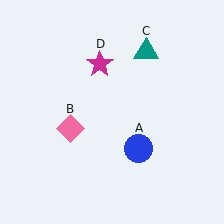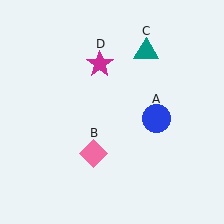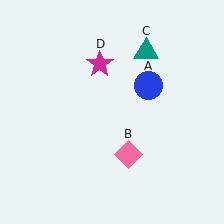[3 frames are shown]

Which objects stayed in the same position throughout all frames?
Teal triangle (object C) and magenta star (object D) remained stationary.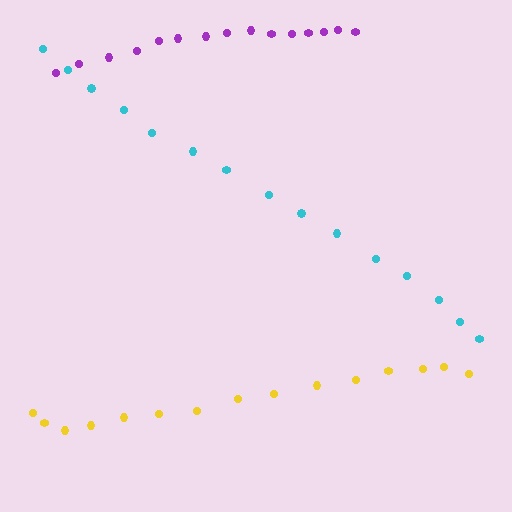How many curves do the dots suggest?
There are 3 distinct paths.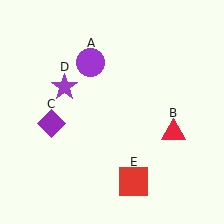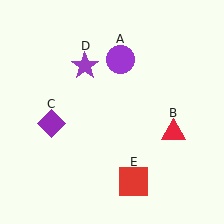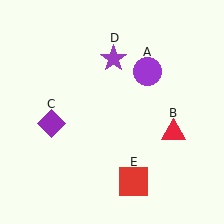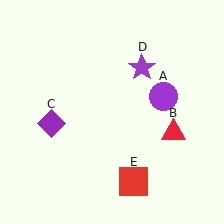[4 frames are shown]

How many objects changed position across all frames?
2 objects changed position: purple circle (object A), purple star (object D).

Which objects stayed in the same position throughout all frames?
Red triangle (object B) and purple diamond (object C) and red square (object E) remained stationary.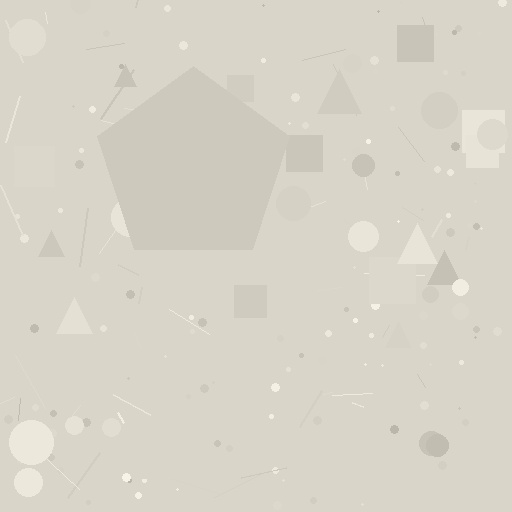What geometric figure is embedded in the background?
A pentagon is embedded in the background.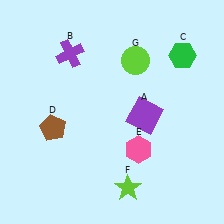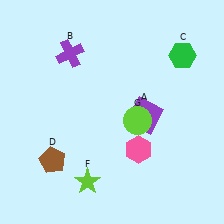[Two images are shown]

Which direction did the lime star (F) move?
The lime star (F) moved left.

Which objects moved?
The objects that moved are: the brown pentagon (D), the lime star (F), the lime circle (G).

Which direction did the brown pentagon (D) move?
The brown pentagon (D) moved down.